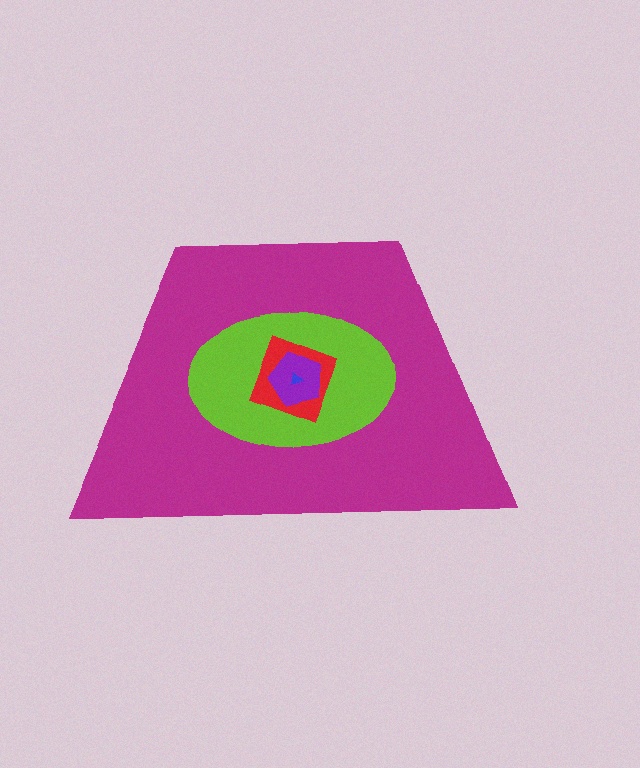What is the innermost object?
The blue triangle.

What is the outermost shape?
The magenta trapezoid.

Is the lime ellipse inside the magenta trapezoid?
Yes.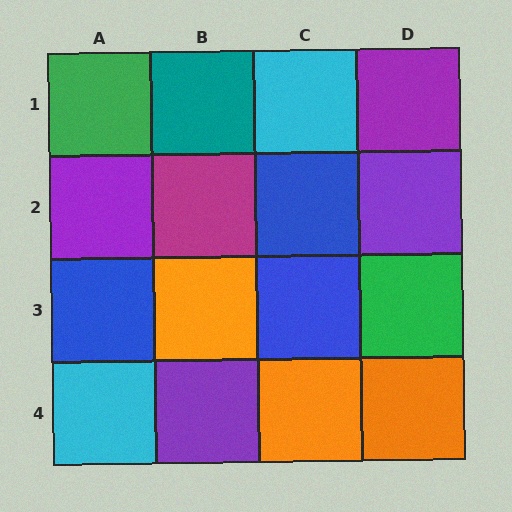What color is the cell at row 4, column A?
Cyan.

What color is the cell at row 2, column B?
Magenta.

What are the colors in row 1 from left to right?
Green, teal, cyan, purple.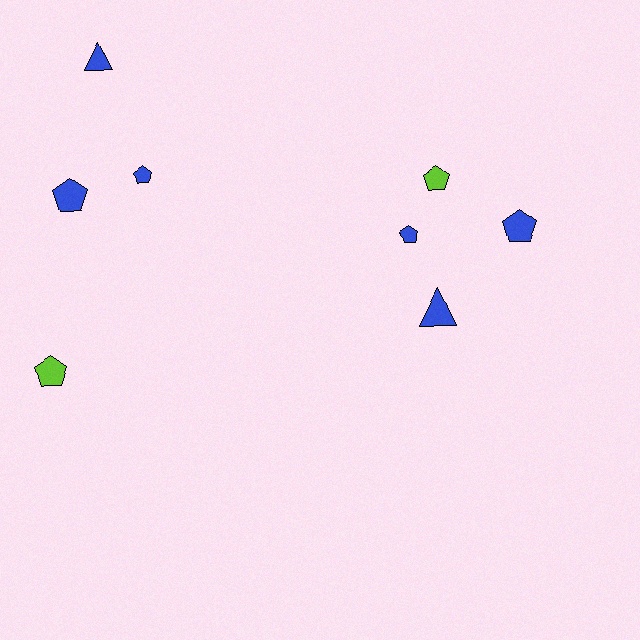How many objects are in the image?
There are 8 objects.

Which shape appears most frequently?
Pentagon, with 6 objects.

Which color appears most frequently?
Blue, with 6 objects.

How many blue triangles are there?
There are 2 blue triangles.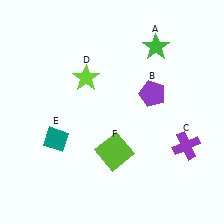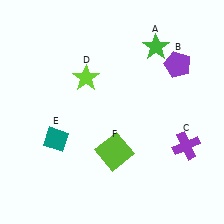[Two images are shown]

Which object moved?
The purple pentagon (B) moved up.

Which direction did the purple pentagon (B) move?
The purple pentagon (B) moved up.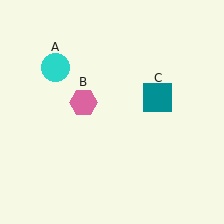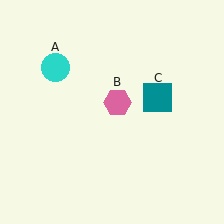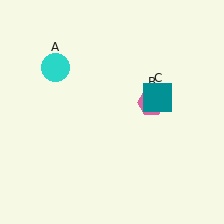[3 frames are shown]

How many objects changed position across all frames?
1 object changed position: pink hexagon (object B).